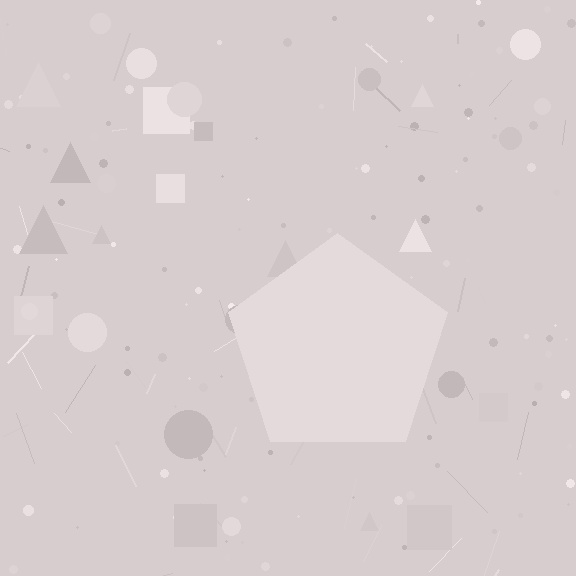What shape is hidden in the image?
A pentagon is hidden in the image.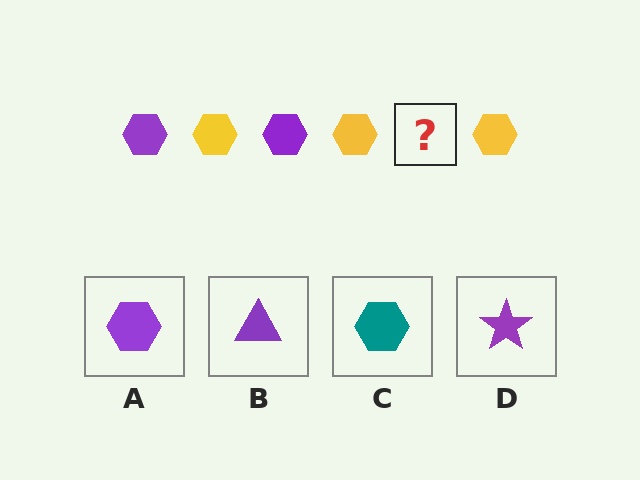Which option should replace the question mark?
Option A.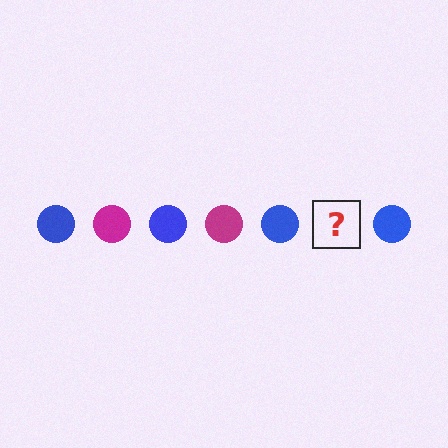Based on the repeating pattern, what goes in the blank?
The blank should be a magenta circle.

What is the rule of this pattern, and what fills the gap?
The rule is that the pattern cycles through blue, magenta circles. The gap should be filled with a magenta circle.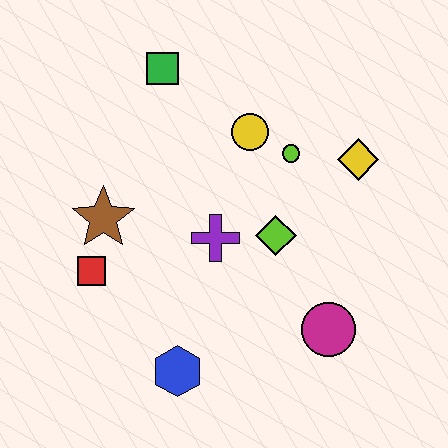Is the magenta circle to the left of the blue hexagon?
No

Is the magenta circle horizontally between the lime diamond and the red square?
No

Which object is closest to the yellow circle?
The lime circle is closest to the yellow circle.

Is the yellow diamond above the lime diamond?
Yes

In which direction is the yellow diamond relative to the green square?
The yellow diamond is to the right of the green square.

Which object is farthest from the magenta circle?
The green square is farthest from the magenta circle.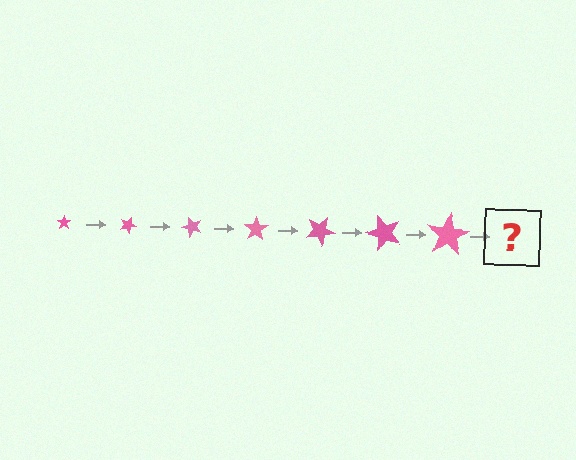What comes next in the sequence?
The next element should be a star, larger than the previous one and rotated 175 degrees from the start.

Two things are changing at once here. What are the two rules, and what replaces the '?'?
The two rules are that the star grows larger each step and it rotates 25 degrees each step. The '?' should be a star, larger than the previous one and rotated 175 degrees from the start.